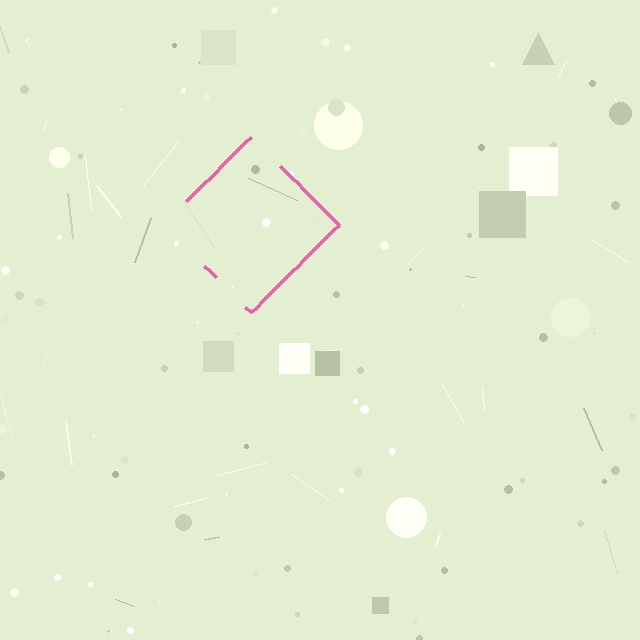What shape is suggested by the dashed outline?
The dashed outline suggests a diamond.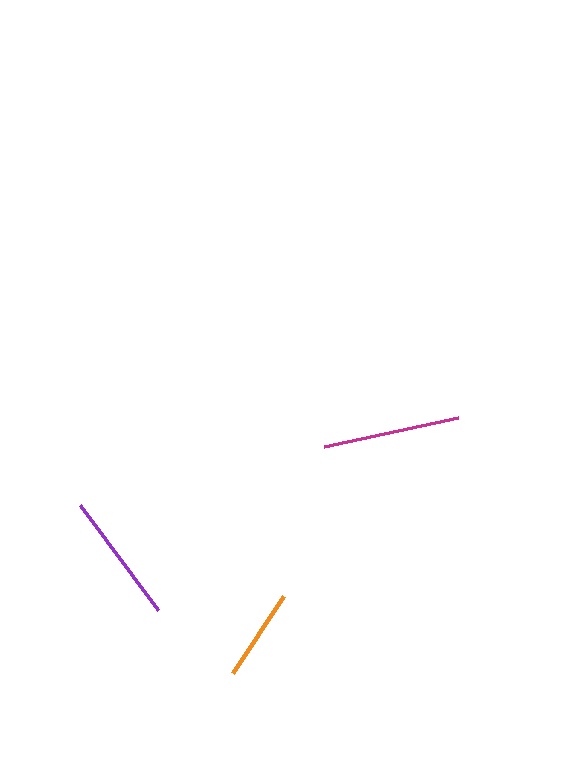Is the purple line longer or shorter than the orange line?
The purple line is longer than the orange line.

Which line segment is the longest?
The magenta line is the longest at approximately 138 pixels.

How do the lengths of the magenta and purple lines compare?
The magenta and purple lines are approximately the same length.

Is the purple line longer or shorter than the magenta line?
The magenta line is longer than the purple line.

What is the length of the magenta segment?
The magenta segment is approximately 138 pixels long.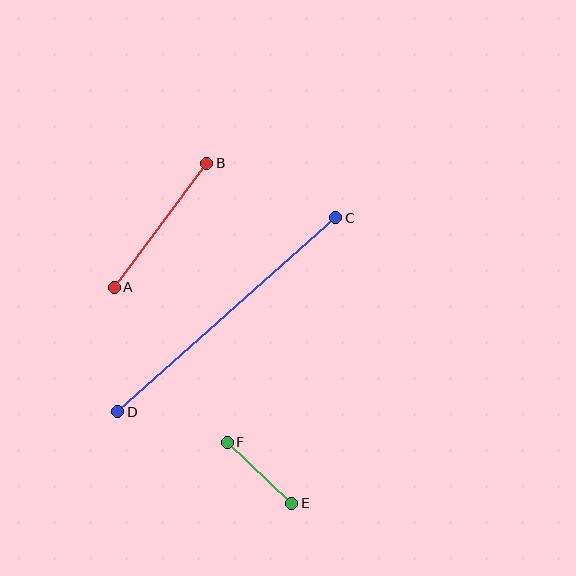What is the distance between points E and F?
The distance is approximately 89 pixels.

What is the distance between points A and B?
The distance is approximately 154 pixels.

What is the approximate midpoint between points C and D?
The midpoint is at approximately (227, 315) pixels.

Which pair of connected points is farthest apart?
Points C and D are farthest apart.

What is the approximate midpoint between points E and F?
The midpoint is at approximately (260, 473) pixels.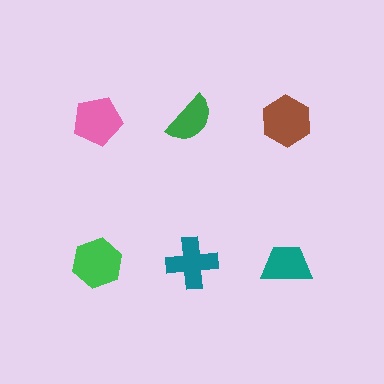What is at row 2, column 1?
A green hexagon.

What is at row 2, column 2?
A teal cross.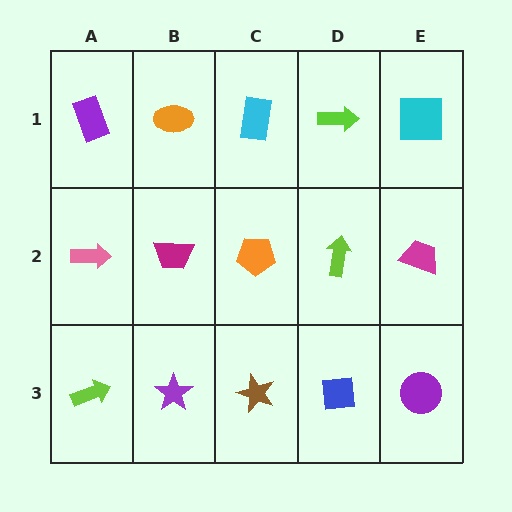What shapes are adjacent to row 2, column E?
A cyan square (row 1, column E), a purple circle (row 3, column E), a lime arrow (row 2, column D).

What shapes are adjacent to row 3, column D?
A lime arrow (row 2, column D), a brown star (row 3, column C), a purple circle (row 3, column E).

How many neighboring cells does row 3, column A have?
2.